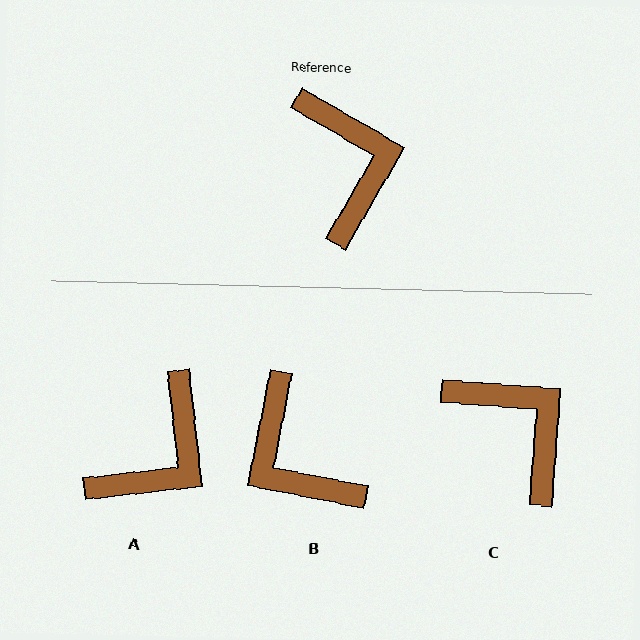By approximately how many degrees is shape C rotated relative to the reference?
Approximately 26 degrees counter-clockwise.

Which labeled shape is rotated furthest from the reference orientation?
B, about 161 degrees away.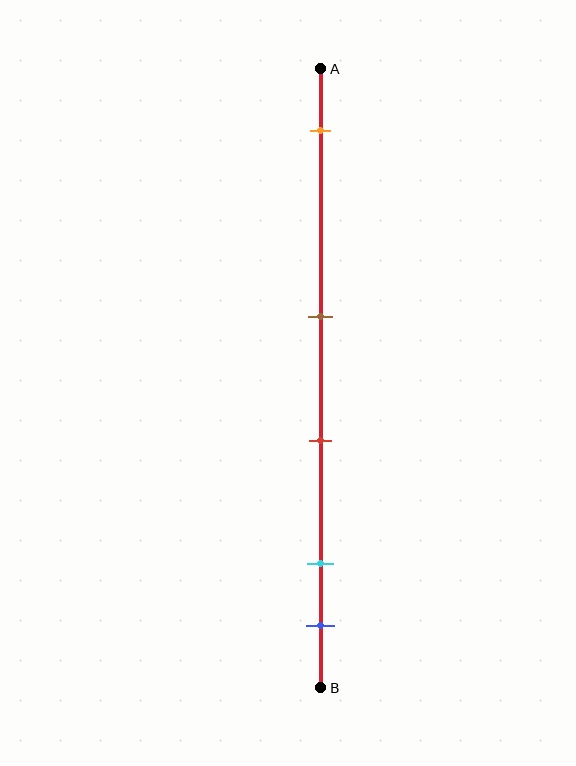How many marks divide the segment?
There are 5 marks dividing the segment.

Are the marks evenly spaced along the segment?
No, the marks are not evenly spaced.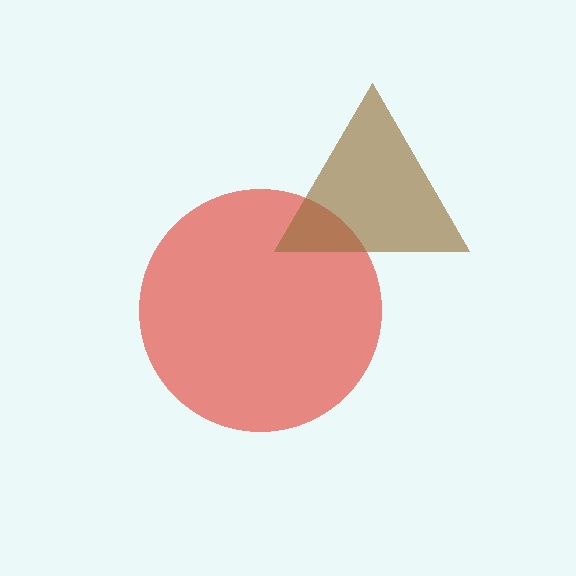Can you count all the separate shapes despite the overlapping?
Yes, there are 2 separate shapes.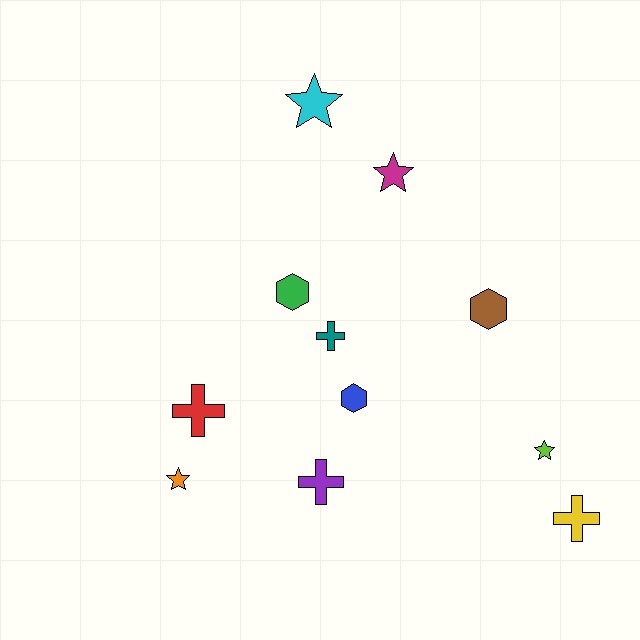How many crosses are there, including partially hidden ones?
There are 4 crosses.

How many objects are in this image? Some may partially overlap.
There are 11 objects.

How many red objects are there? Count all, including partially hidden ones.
There is 1 red object.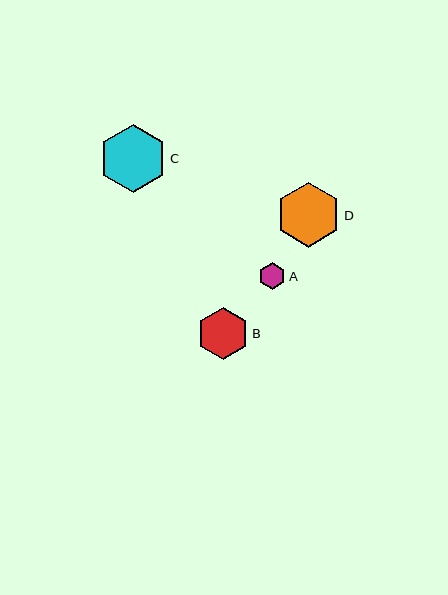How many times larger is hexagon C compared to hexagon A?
Hexagon C is approximately 2.6 times the size of hexagon A.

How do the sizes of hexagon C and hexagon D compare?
Hexagon C and hexagon D are approximately the same size.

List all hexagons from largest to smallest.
From largest to smallest: C, D, B, A.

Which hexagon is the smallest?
Hexagon A is the smallest with a size of approximately 27 pixels.